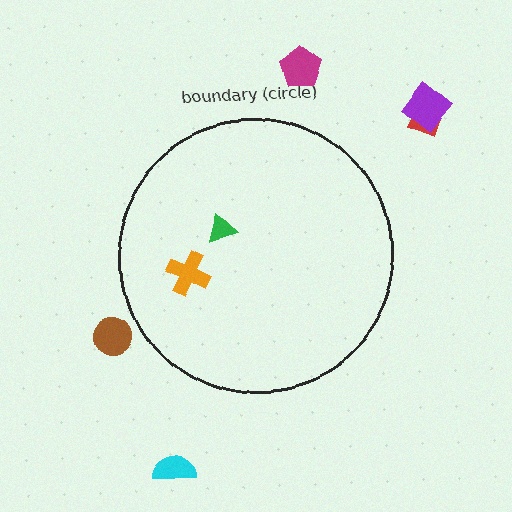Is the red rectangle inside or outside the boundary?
Outside.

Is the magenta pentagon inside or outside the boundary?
Outside.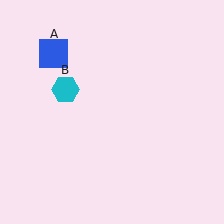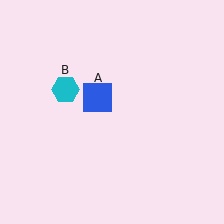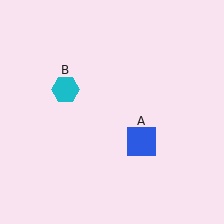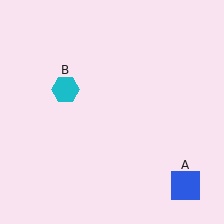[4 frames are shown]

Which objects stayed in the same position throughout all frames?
Cyan hexagon (object B) remained stationary.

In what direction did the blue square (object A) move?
The blue square (object A) moved down and to the right.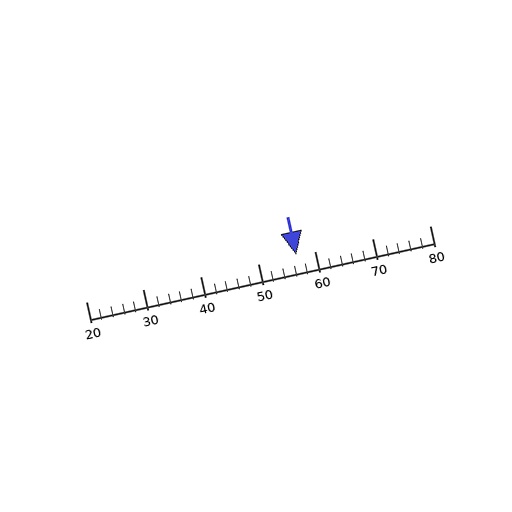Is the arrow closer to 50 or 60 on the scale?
The arrow is closer to 60.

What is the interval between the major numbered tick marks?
The major tick marks are spaced 10 units apart.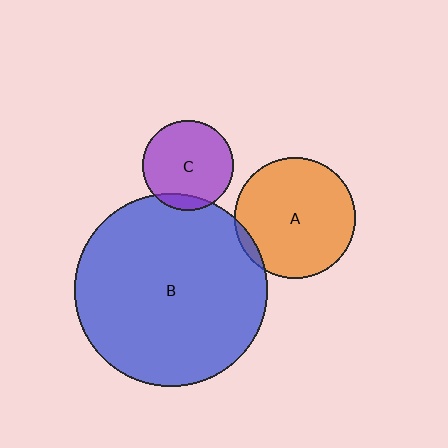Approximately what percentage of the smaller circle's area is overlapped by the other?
Approximately 5%.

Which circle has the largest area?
Circle B (blue).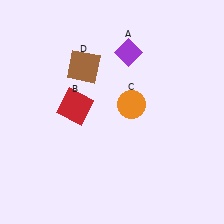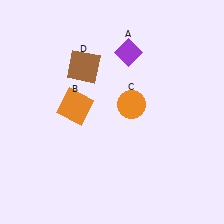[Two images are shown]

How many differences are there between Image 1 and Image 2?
There is 1 difference between the two images.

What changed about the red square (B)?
In Image 1, B is red. In Image 2, it changed to orange.